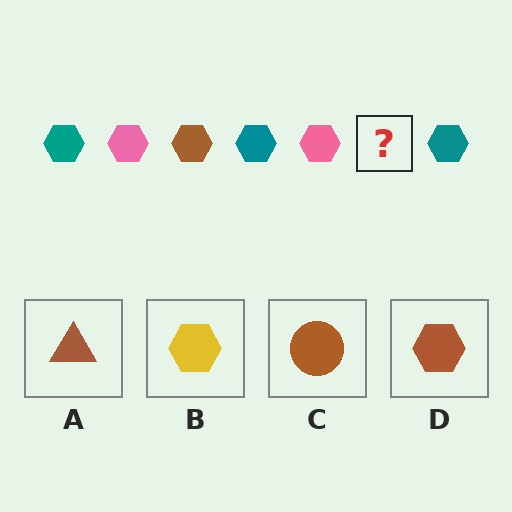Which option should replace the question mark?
Option D.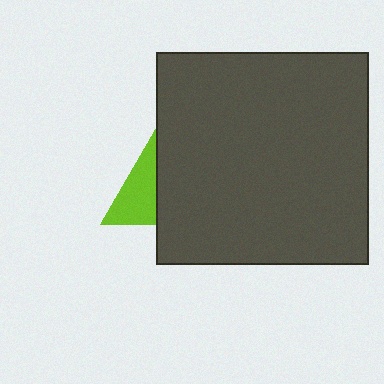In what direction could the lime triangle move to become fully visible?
The lime triangle could move left. That would shift it out from behind the dark gray square entirely.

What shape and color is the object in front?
The object in front is a dark gray square.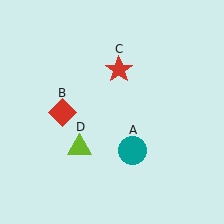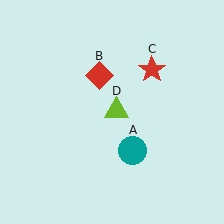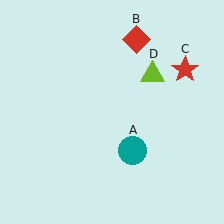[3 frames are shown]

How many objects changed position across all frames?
3 objects changed position: red diamond (object B), red star (object C), lime triangle (object D).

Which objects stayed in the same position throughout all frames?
Teal circle (object A) remained stationary.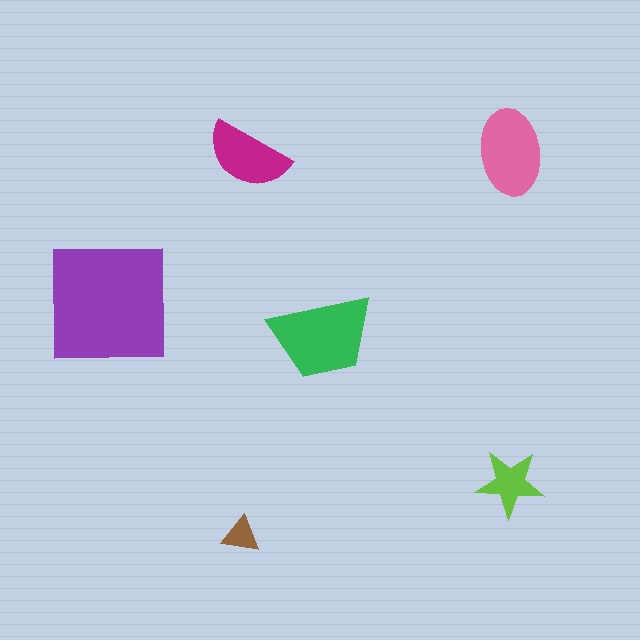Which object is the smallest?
The brown triangle.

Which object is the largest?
The purple square.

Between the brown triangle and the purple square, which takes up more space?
The purple square.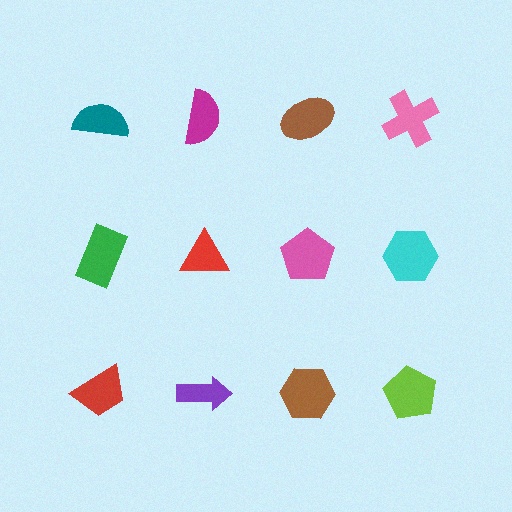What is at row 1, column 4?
A pink cross.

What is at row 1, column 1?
A teal semicircle.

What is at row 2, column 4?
A cyan hexagon.